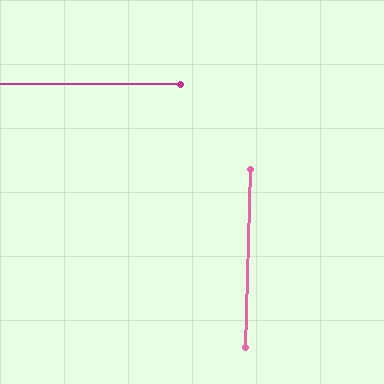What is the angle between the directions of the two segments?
Approximately 89 degrees.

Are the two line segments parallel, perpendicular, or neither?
Perpendicular — they meet at approximately 89°.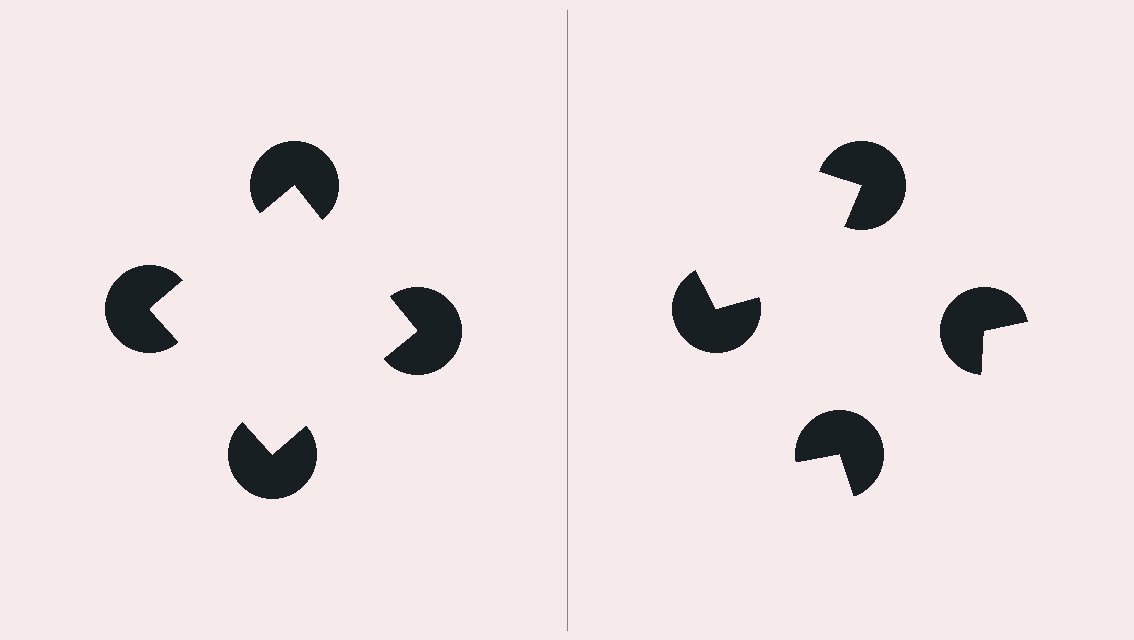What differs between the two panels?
The pac-man discs are positioned identically on both sides; only the wedge orientations differ. On the left they align to a square; on the right they are misaligned.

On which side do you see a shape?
An illusory square appears on the left side. On the right side the wedge cuts are rotated, so no coherent shape forms.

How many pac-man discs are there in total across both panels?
8 — 4 on each side.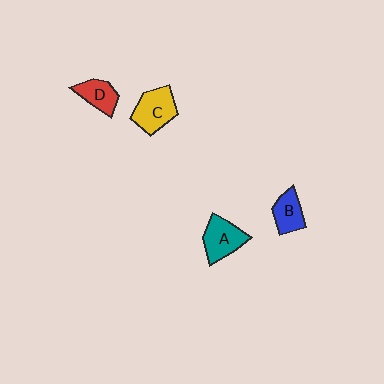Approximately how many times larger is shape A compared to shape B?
Approximately 1.3 times.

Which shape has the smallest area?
Shape D (red).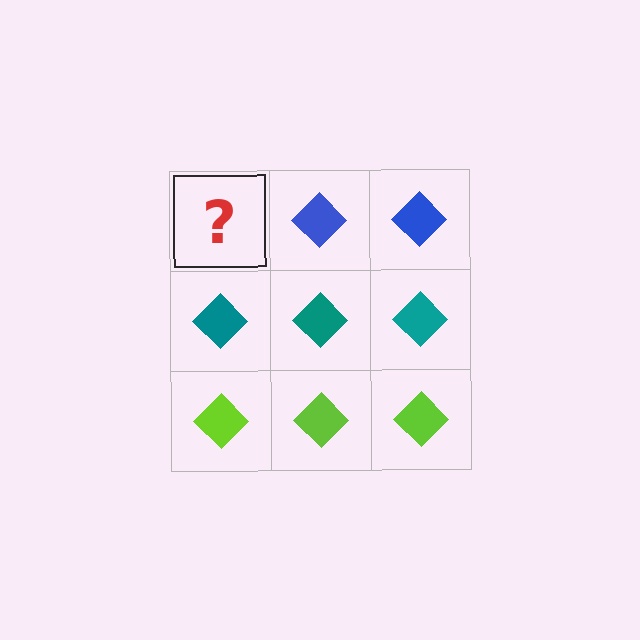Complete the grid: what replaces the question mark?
The question mark should be replaced with a blue diamond.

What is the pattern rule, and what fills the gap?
The rule is that each row has a consistent color. The gap should be filled with a blue diamond.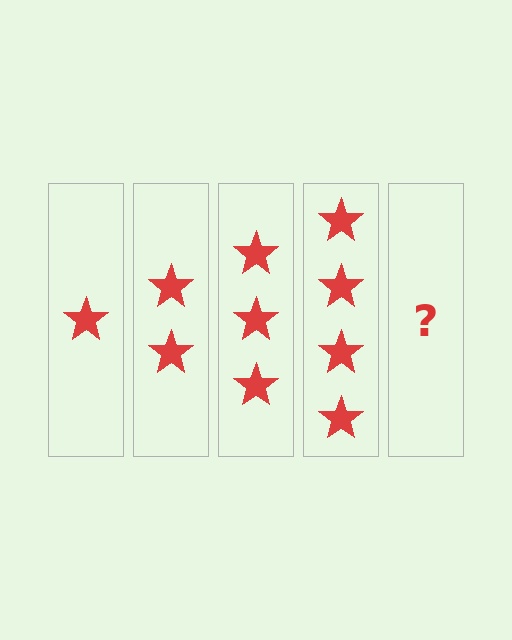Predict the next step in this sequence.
The next step is 5 stars.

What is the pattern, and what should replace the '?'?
The pattern is that each step adds one more star. The '?' should be 5 stars.